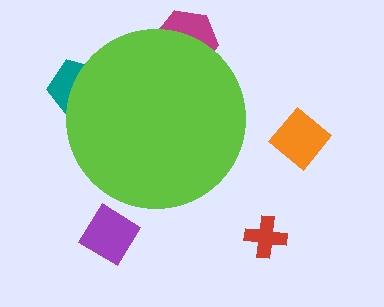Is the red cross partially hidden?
No, the red cross is fully visible.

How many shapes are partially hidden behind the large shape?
2 shapes are partially hidden.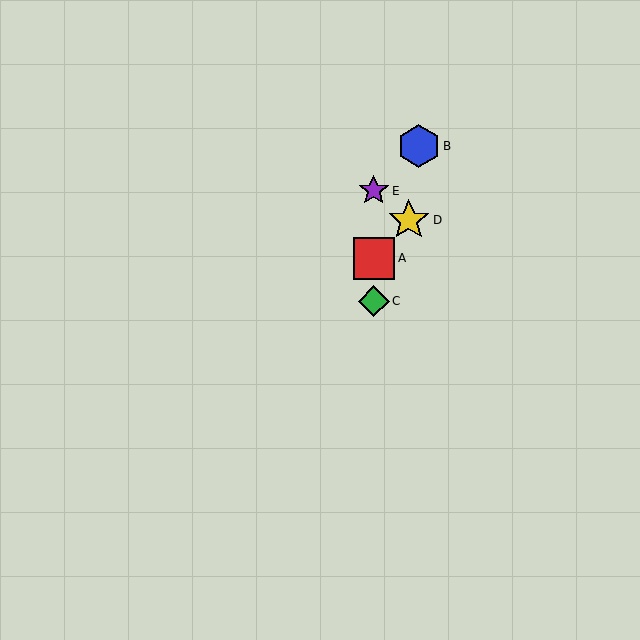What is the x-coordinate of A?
Object A is at x≈374.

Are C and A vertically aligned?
Yes, both are at x≈374.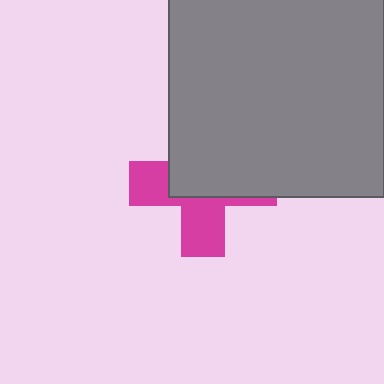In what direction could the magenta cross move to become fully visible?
The magenta cross could move down. That would shift it out from behind the gray square entirely.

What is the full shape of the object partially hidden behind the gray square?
The partially hidden object is a magenta cross.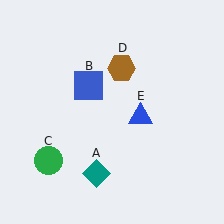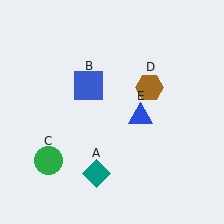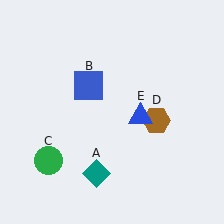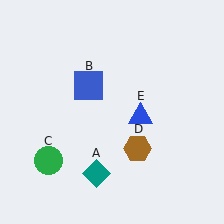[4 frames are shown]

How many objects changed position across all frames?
1 object changed position: brown hexagon (object D).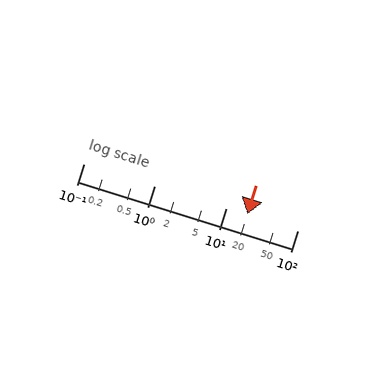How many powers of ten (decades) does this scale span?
The scale spans 3 decades, from 0.1 to 100.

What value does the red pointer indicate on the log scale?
The pointer indicates approximately 20.